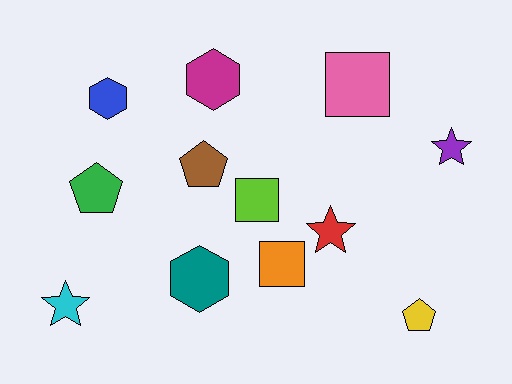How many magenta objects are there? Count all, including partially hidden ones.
There is 1 magenta object.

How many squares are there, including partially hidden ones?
There are 3 squares.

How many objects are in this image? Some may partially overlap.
There are 12 objects.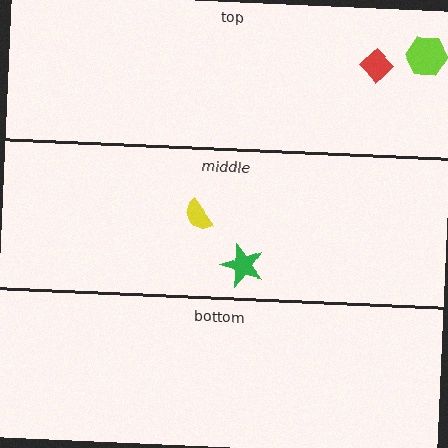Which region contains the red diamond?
The top region.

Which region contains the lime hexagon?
The top region.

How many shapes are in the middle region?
2.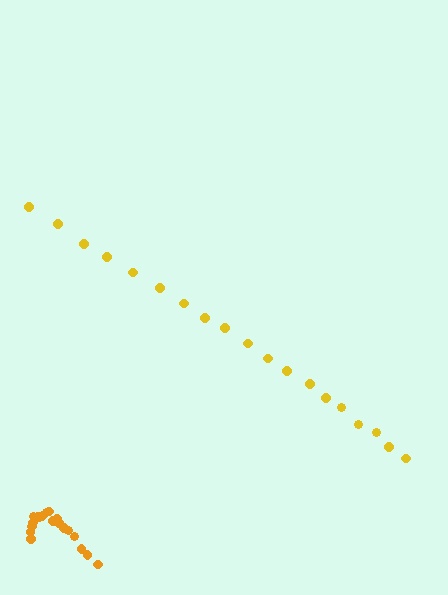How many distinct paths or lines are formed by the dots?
There are 2 distinct paths.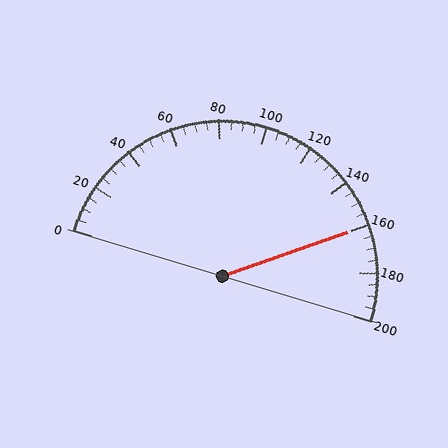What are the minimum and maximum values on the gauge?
The gauge ranges from 0 to 200.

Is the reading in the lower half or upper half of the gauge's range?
The reading is in the upper half of the range (0 to 200).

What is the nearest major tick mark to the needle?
The nearest major tick mark is 160.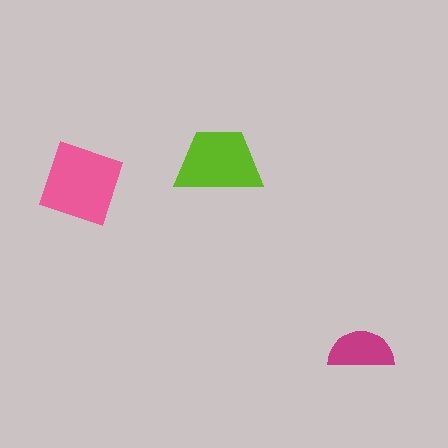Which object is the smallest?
The magenta semicircle.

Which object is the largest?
The pink square.